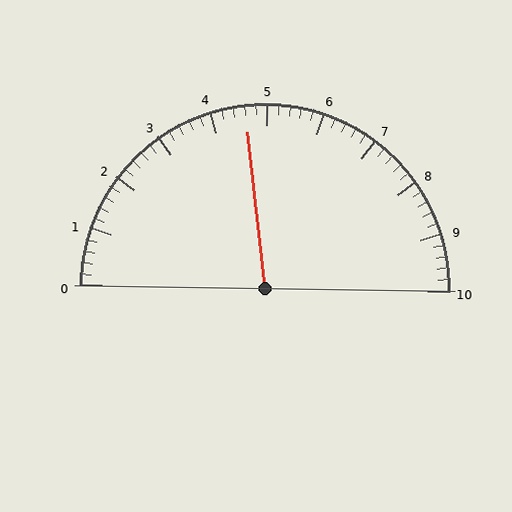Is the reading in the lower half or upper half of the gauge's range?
The reading is in the lower half of the range (0 to 10).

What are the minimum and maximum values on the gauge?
The gauge ranges from 0 to 10.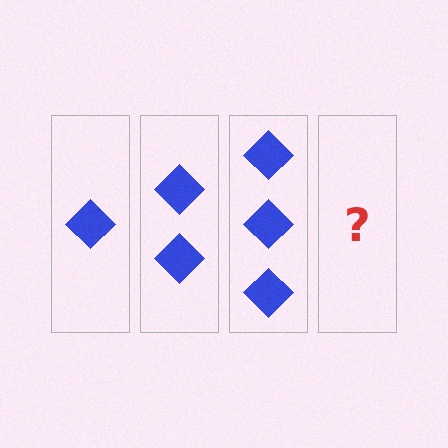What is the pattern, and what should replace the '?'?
The pattern is that each step adds one more diamond. The '?' should be 4 diamonds.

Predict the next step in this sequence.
The next step is 4 diamonds.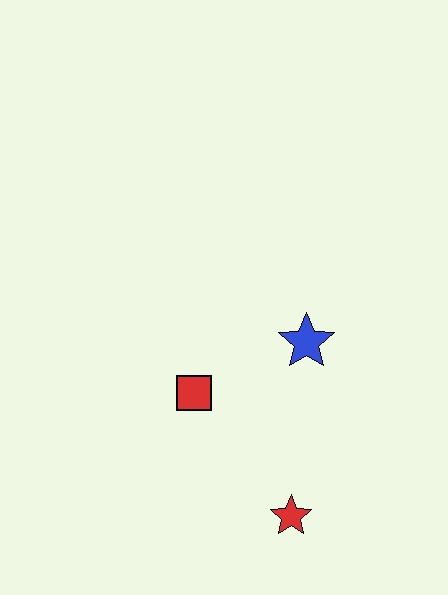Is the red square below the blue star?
Yes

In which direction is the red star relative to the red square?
The red star is below the red square.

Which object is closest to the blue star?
The red square is closest to the blue star.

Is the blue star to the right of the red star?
Yes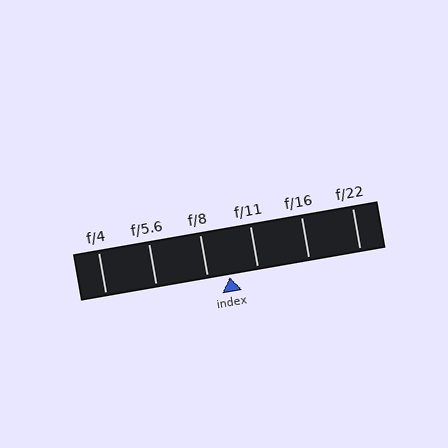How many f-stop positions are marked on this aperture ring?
There are 6 f-stop positions marked.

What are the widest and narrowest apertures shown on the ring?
The widest aperture shown is f/4 and the narrowest is f/22.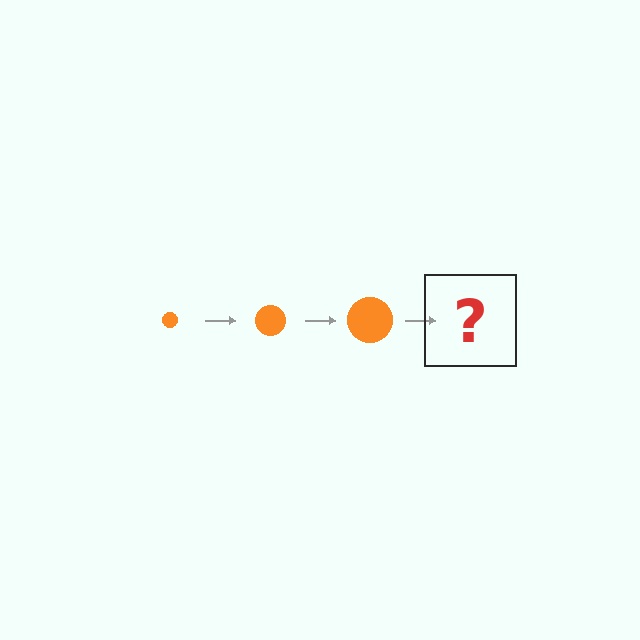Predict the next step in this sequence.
The next step is an orange circle, larger than the previous one.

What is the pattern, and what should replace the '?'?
The pattern is that the circle gets progressively larger each step. The '?' should be an orange circle, larger than the previous one.